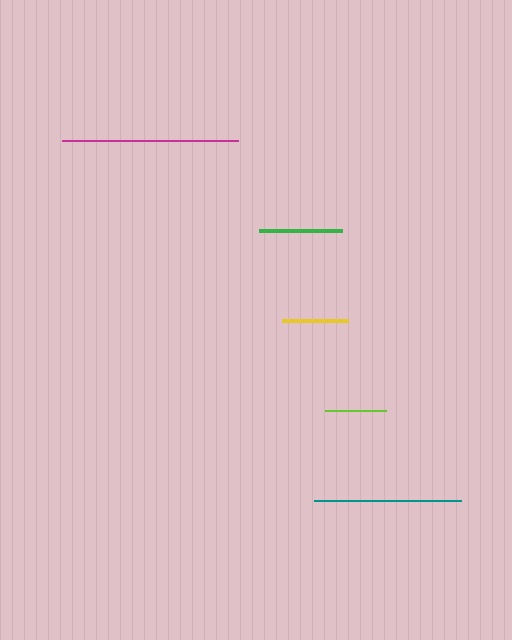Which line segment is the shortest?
The lime line is the shortest at approximately 61 pixels.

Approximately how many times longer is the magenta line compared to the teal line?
The magenta line is approximately 1.2 times the length of the teal line.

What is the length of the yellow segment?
The yellow segment is approximately 66 pixels long.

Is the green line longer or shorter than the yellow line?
The green line is longer than the yellow line.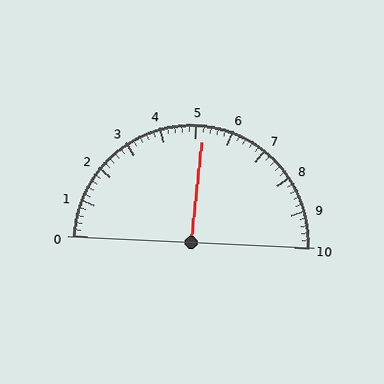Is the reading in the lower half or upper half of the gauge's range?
The reading is in the upper half of the range (0 to 10).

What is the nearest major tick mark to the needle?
The nearest major tick mark is 5.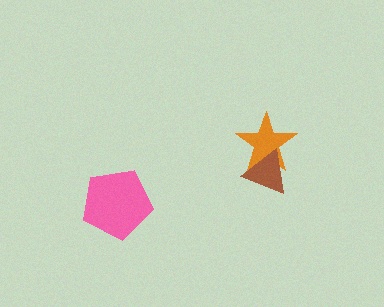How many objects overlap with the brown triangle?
1 object overlaps with the brown triangle.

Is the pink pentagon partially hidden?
No, no other shape covers it.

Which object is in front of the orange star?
The brown triangle is in front of the orange star.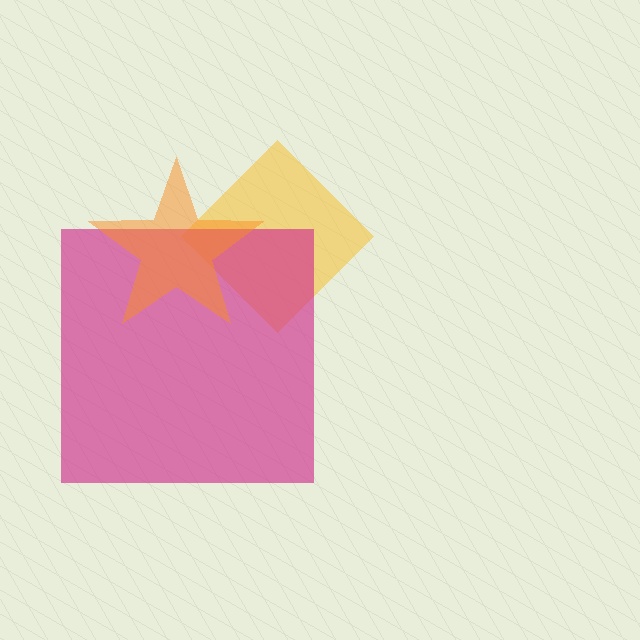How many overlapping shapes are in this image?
There are 3 overlapping shapes in the image.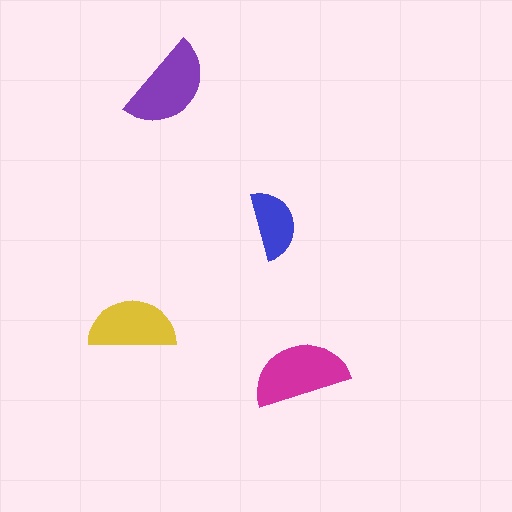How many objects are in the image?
There are 4 objects in the image.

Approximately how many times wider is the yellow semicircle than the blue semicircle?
About 1.5 times wider.